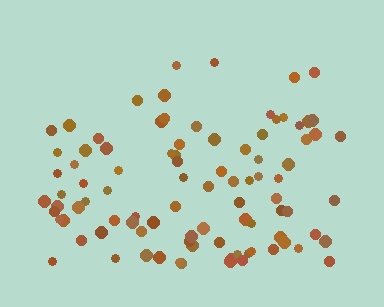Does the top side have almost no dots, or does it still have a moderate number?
Still a moderate number, just noticeably fewer than the bottom.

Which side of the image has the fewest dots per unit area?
The top.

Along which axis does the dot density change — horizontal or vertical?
Vertical.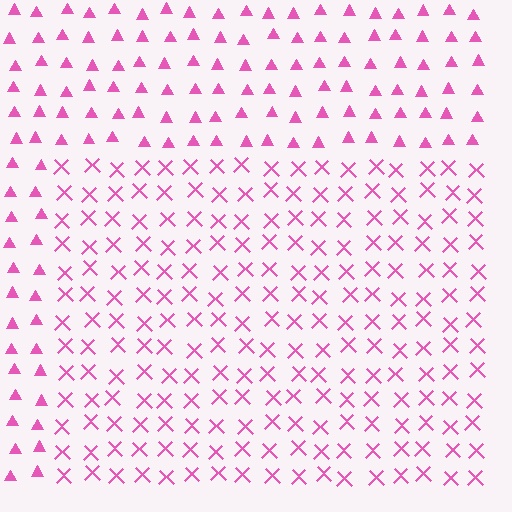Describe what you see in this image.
The image is filled with small pink elements arranged in a uniform grid. A rectangle-shaped region contains X marks, while the surrounding area contains triangles. The boundary is defined purely by the change in element shape.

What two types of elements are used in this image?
The image uses X marks inside the rectangle region and triangles outside it.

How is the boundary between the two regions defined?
The boundary is defined by a change in element shape: X marks inside vs. triangles outside. All elements share the same color and spacing.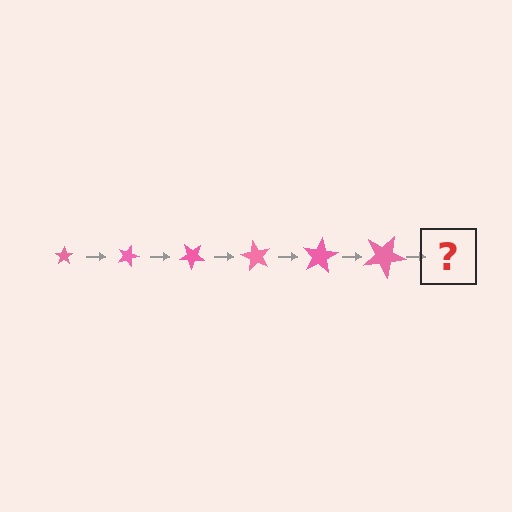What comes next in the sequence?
The next element should be a star, larger than the previous one and rotated 120 degrees from the start.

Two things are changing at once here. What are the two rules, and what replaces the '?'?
The two rules are that the star grows larger each step and it rotates 20 degrees each step. The '?' should be a star, larger than the previous one and rotated 120 degrees from the start.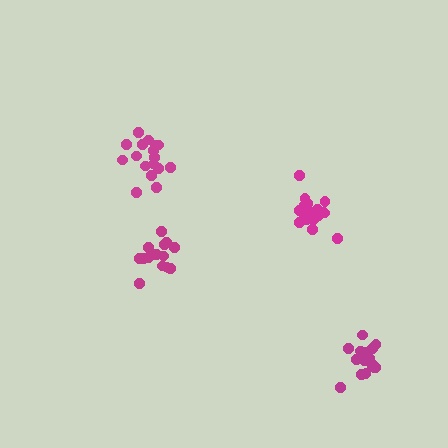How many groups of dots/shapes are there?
There are 4 groups.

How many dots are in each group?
Group 1: 19 dots, Group 2: 16 dots, Group 3: 17 dots, Group 4: 19 dots (71 total).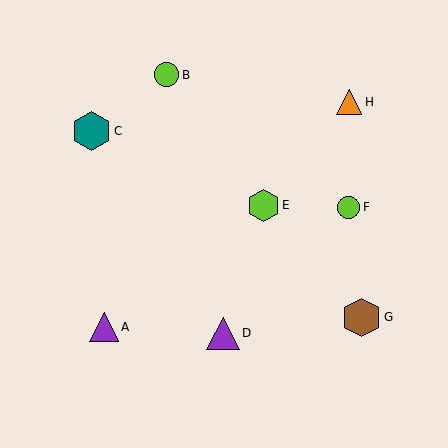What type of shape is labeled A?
Shape A is a purple triangle.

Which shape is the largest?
The teal hexagon (labeled C) is the largest.